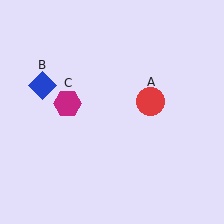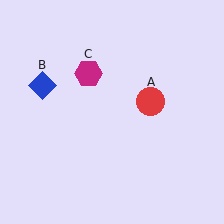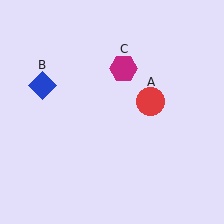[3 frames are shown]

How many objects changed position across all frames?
1 object changed position: magenta hexagon (object C).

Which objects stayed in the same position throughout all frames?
Red circle (object A) and blue diamond (object B) remained stationary.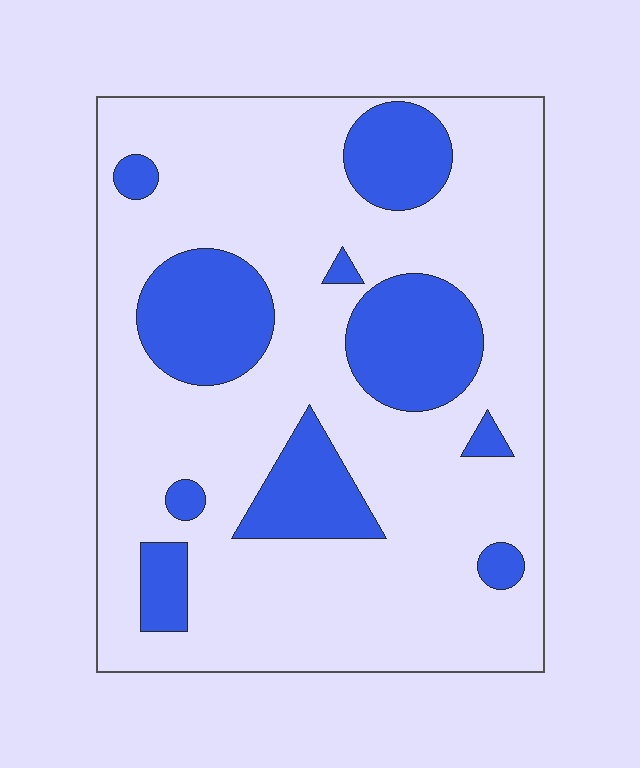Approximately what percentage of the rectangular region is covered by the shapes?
Approximately 25%.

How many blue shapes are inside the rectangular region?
10.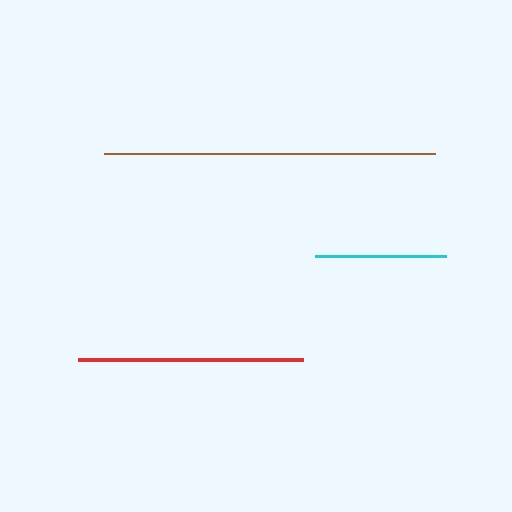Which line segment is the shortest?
The cyan line is the shortest at approximately 130 pixels.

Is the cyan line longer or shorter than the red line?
The red line is longer than the cyan line.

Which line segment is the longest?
The brown line is the longest at approximately 331 pixels.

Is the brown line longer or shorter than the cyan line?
The brown line is longer than the cyan line.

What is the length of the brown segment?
The brown segment is approximately 331 pixels long.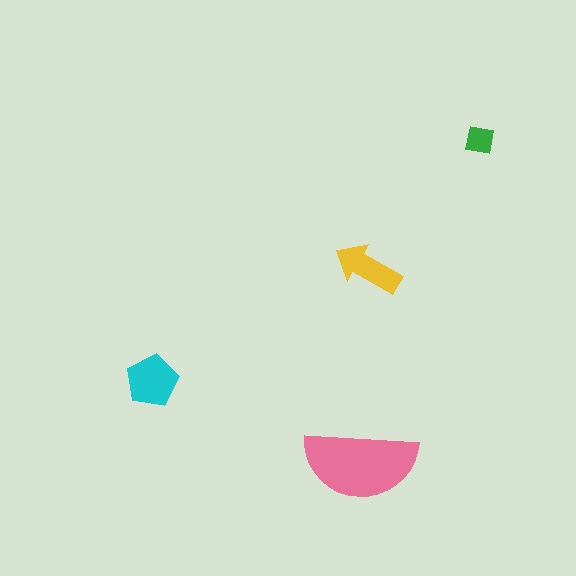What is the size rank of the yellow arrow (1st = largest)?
3rd.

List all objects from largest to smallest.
The pink semicircle, the cyan pentagon, the yellow arrow, the green square.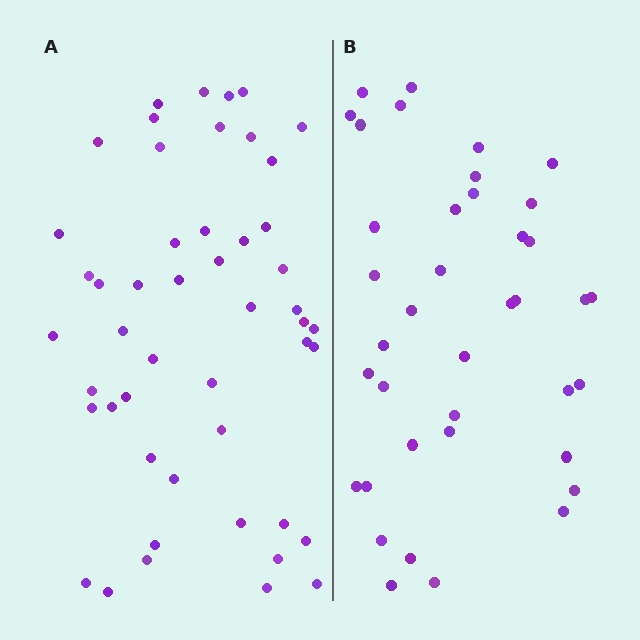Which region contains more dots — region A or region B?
Region A (the left region) has more dots.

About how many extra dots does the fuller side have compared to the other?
Region A has roughly 10 or so more dots than region B.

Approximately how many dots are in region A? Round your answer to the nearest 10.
About 50 dots. (The exact count is 49, which rounds to 50.)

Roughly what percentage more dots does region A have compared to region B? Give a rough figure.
About 25% more.